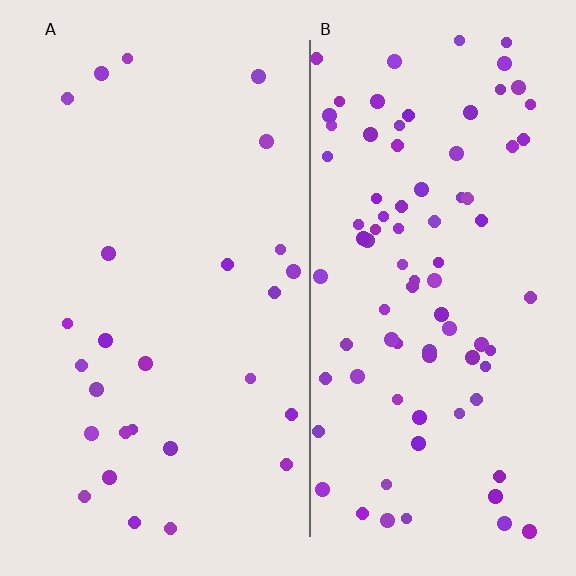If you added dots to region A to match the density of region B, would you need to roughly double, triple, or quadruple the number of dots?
Approximately triple.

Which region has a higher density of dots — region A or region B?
B (the right).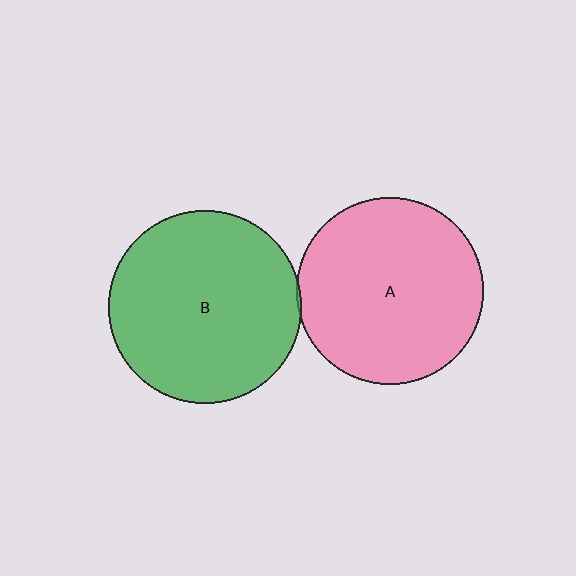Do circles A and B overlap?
Yes.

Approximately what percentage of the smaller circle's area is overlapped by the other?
Approximately 5%.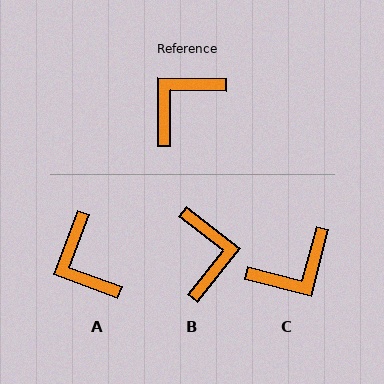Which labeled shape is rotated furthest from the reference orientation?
C, about 166 degrees away.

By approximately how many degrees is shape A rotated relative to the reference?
Approximately 70 degrees counter-clockwise.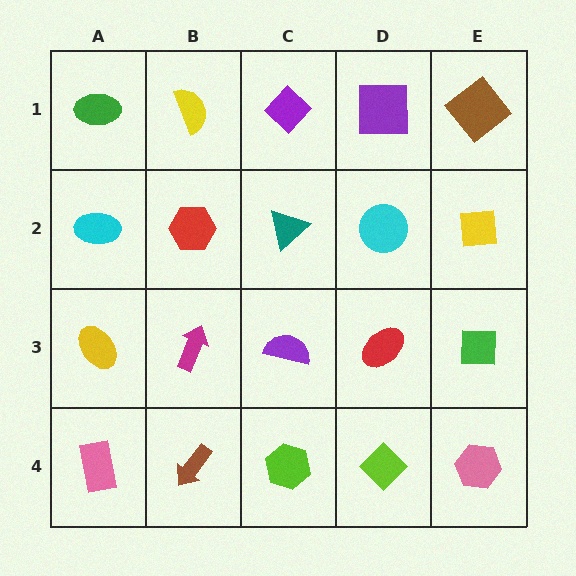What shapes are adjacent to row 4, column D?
A red ellipse (row 3, column D), a lime hexagon (row 4, column C), a pink hexagon (row 4, column E).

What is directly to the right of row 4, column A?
A brown arrow.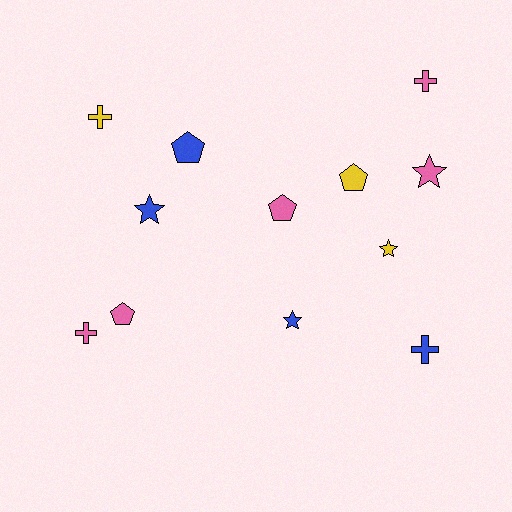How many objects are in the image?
There are 12 objects.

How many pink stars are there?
There is 1 pink star.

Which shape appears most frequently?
Pentagon, with 4 objects.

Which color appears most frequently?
Pink, with 5 objects.